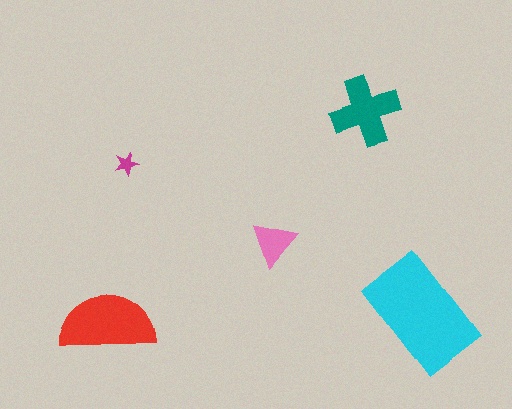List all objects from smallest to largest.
The magenta star, the pink triangle, the teal cross, the red semicircle, the cyan rectangle.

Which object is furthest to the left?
The red semicircle is leftmost.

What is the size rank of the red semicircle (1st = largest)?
2nd.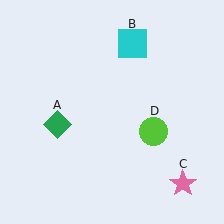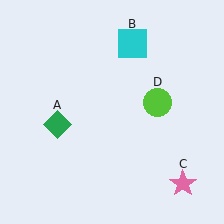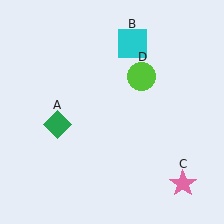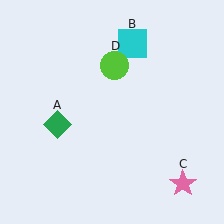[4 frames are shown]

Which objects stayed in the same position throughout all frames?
Green diamond (object A) and cyan square (object B) and pink star (object C) remained stationary.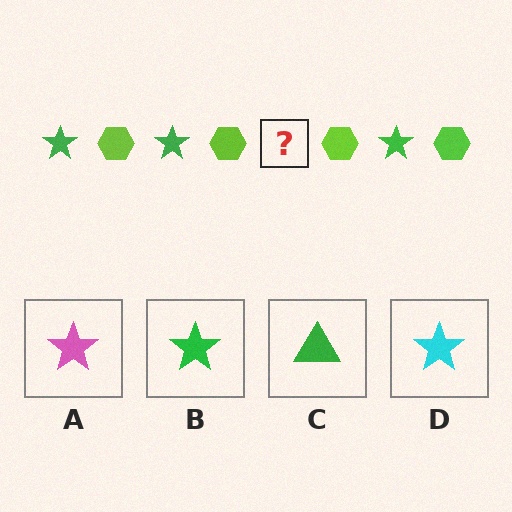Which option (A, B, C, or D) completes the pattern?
B.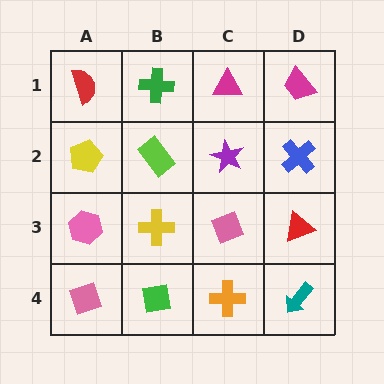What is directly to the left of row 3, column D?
A pink diamond.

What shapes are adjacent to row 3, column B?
A lime rectangle (row 2, column B), a green square (row 4, column B), a pink hexagon (row 3, column A), a pink diamond (row 3, column C).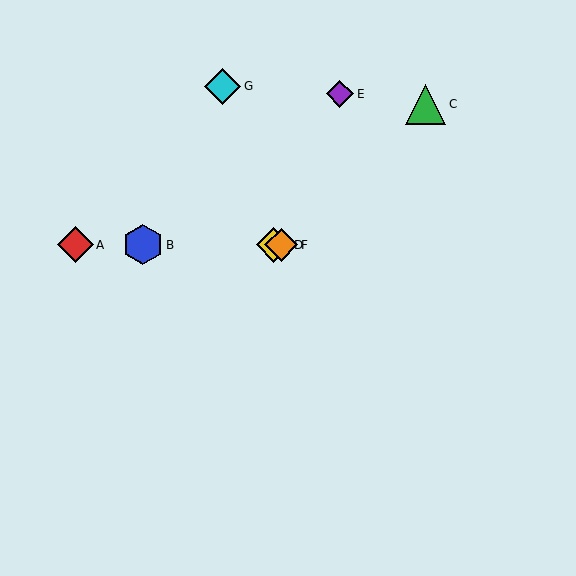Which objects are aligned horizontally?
Objects A, B, D, F are aligned horizontally.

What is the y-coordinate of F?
Object F is at y≈245.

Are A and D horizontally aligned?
Yes, both are at y≈245.